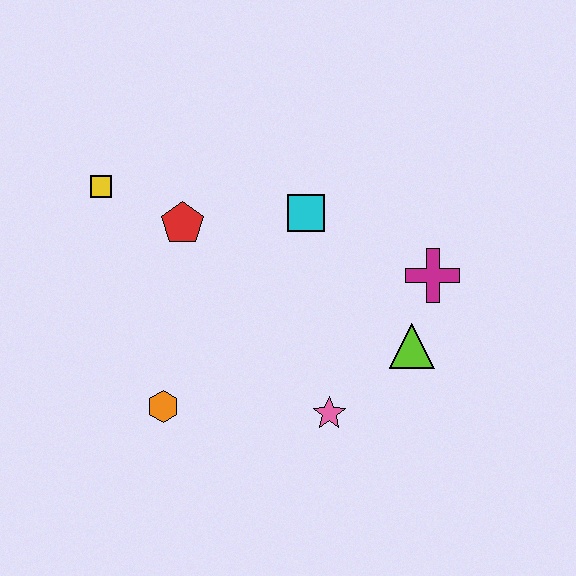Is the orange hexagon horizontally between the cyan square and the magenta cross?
No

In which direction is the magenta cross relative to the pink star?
The magenta cross is above the pink star.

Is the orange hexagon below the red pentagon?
Yes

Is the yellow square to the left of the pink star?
Yes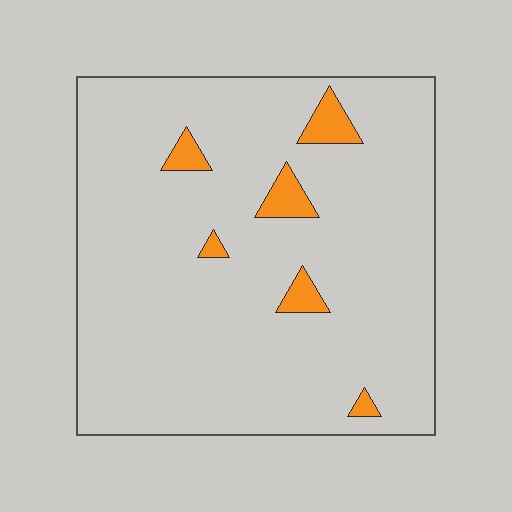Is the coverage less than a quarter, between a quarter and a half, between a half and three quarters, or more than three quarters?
Less than a quarter.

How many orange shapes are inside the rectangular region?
6.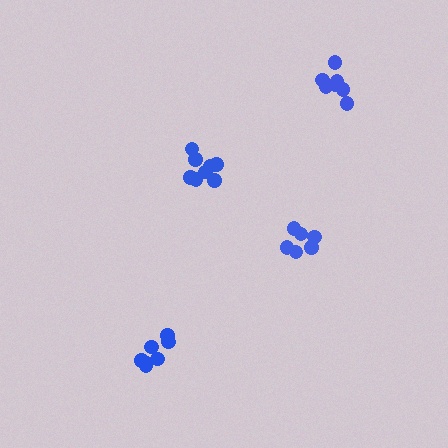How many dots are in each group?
Group 1: 8 dots, Group 2: 7 dots, Group 3: 6 dots, Group 4: 8 dots (29 total).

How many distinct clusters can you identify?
There are 4 distinct clusters.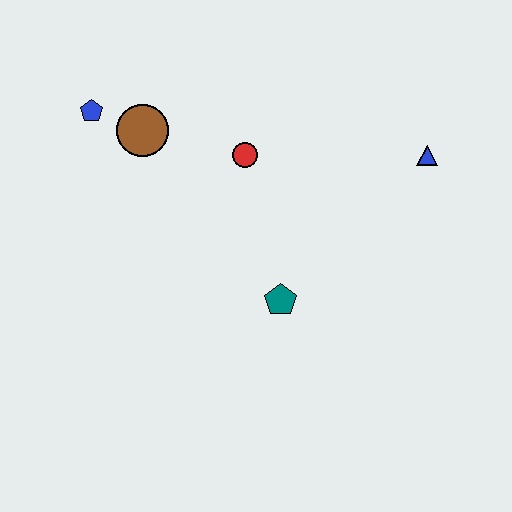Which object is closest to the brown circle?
The blue pentagon is closest to the brown circle.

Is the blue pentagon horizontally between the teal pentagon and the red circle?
No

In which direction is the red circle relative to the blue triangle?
The red circle is to the left of the blue triangle.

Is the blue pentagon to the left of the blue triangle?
Yes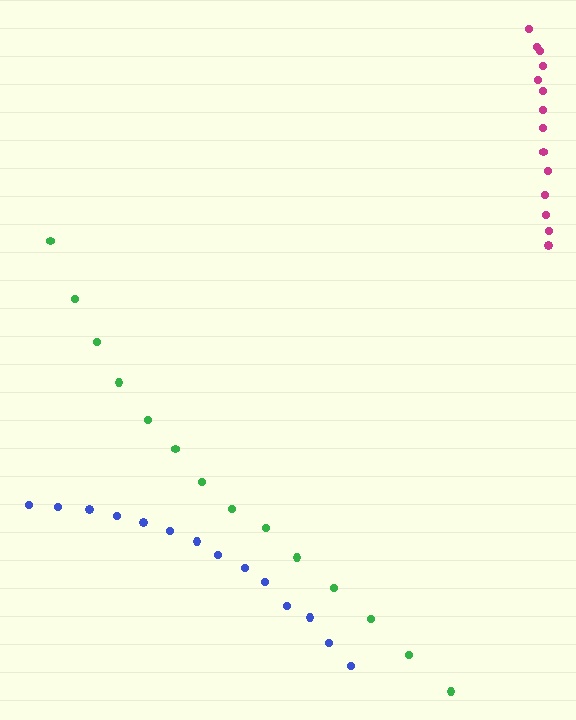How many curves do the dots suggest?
There are 3 distinct paths.